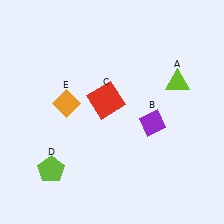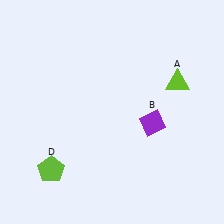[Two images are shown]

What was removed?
The orange diamond (E), the red square (C) were removed in Image 2.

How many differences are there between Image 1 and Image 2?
There are 2 differences between the two images.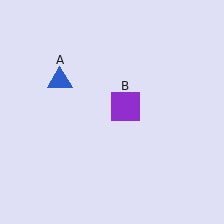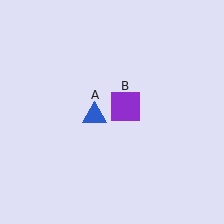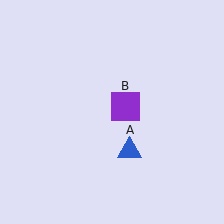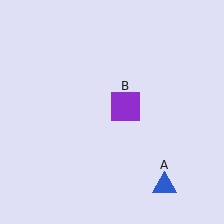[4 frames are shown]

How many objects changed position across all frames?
1 object changed position: blue triangle (object A).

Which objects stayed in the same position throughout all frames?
Purple square (object B) remained stationary.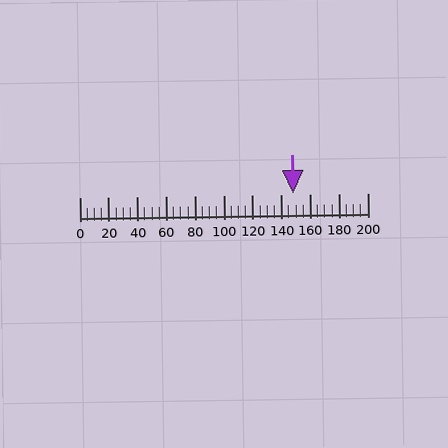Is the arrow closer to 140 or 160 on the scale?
The arrow is closer to 140.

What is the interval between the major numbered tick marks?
The major tick marks are spaced 20 units apart.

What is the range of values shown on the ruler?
The ruler shows values from 0 to 200.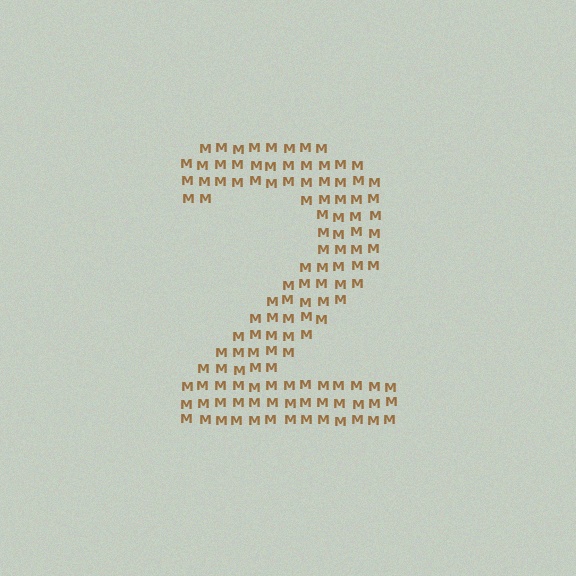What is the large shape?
The large shape is the digit 2.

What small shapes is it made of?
It is made of small letter M's.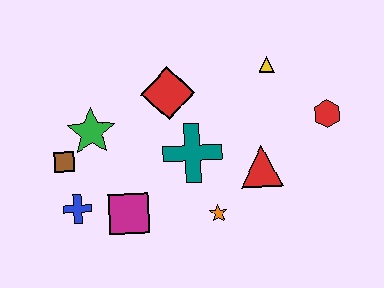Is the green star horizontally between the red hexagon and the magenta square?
No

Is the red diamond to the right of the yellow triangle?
No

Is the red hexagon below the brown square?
No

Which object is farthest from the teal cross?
The red hexagon is farthest from the teal cross.